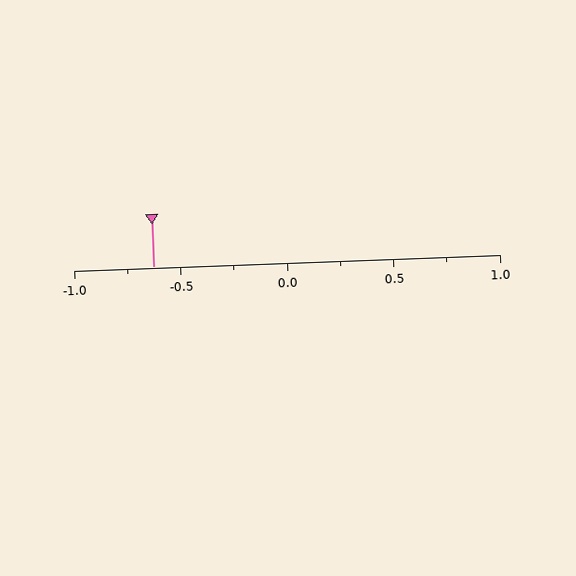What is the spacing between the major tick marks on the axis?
The major ticks are spaced 0.5 apart.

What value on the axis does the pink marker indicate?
The marker indicates approximately -0.62.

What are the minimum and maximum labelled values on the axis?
The axis runs from -1.0 to 1.0.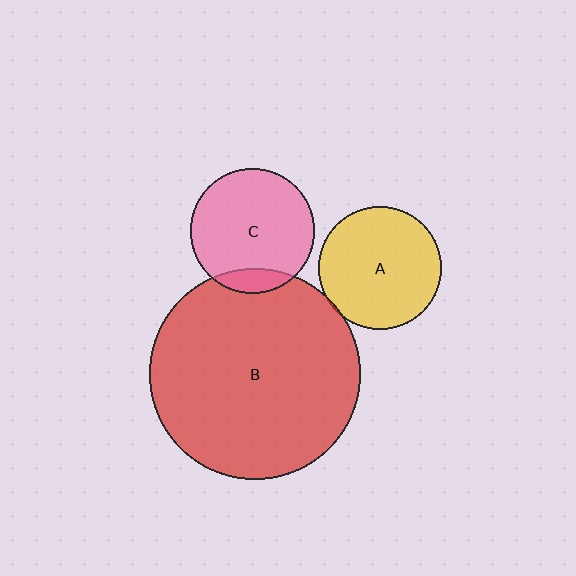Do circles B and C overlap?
Yes.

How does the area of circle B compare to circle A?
Approximately 2.9 times.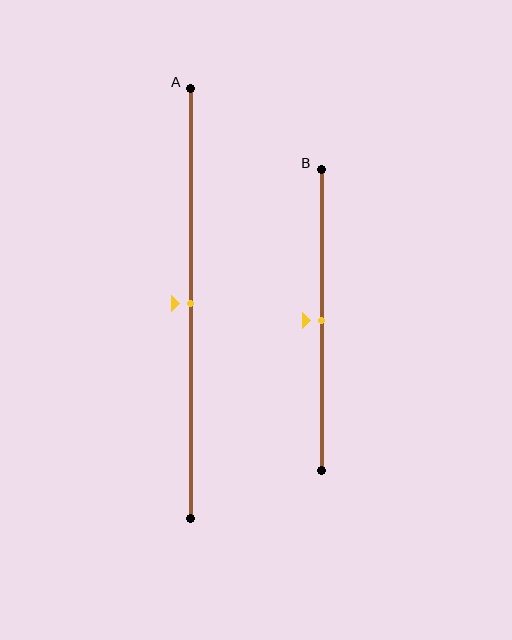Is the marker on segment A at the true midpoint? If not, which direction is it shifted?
Yes, the marker on segment A is at the true midpoint.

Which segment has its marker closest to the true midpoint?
Segment A has its marker closest to the true midpoint.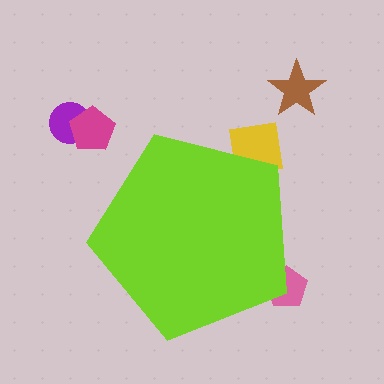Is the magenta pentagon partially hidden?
No, the magenta pentagon is fully visible.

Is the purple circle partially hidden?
No, the purple circle is fully visible.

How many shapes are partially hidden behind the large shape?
2 shapes are partially hidden.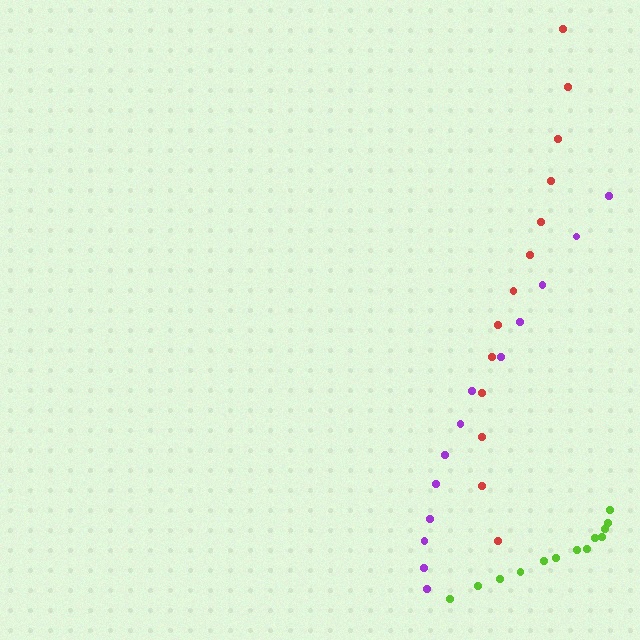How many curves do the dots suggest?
There are 3 distinct paths.